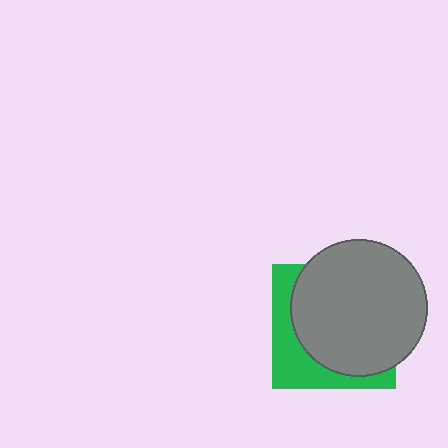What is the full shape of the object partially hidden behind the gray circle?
The partially hidden object is a green square.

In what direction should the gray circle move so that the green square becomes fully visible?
The gray circle should move toward the upper-right. That is the shortest direction to clear the overlap and leave the green square fully visible.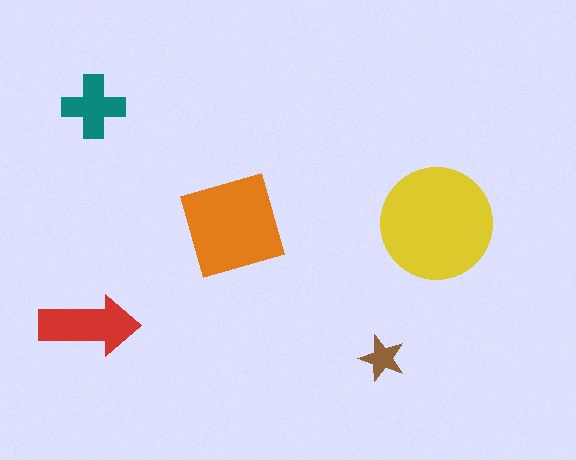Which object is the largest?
The yellow circle.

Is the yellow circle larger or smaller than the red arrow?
Larger.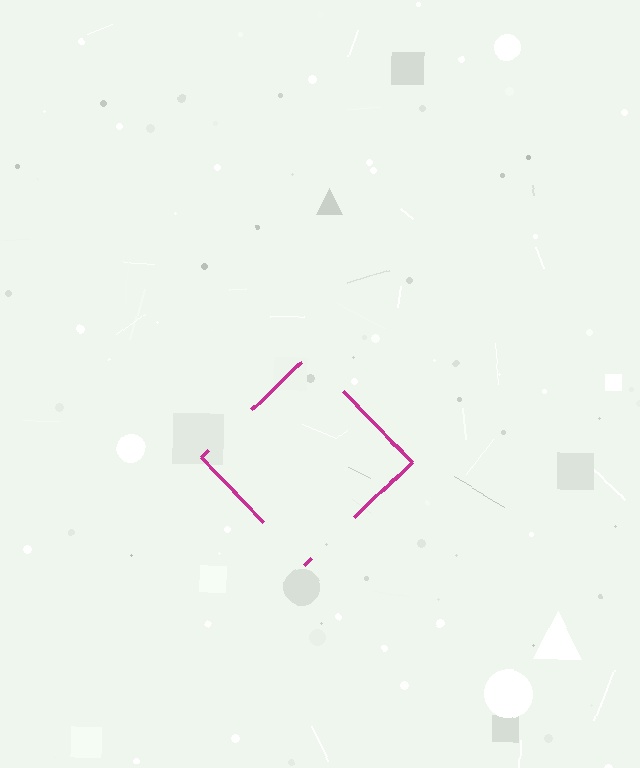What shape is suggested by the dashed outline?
The dashed outline suggests a diamond.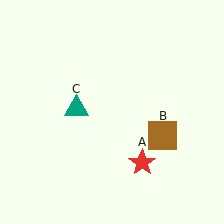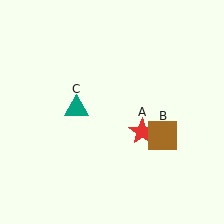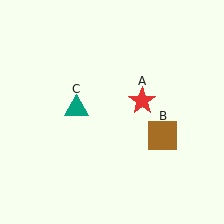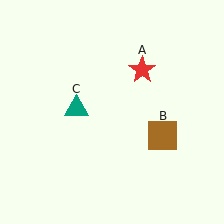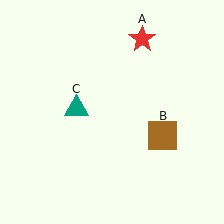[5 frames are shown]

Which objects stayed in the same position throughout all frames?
Brown square (object B) and teal triangle (object C) remained stationary.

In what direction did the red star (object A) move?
The red star (object A) moved up.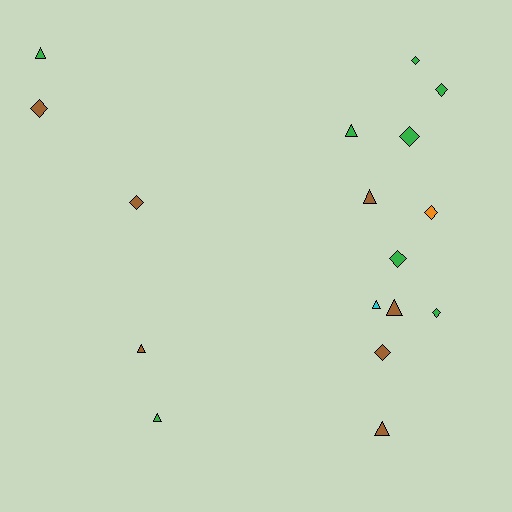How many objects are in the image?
There are 17 objects.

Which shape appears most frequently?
Diamond, with 9 objects.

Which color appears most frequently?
Green, with 8 objects.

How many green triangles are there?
There are 3 green triangles.